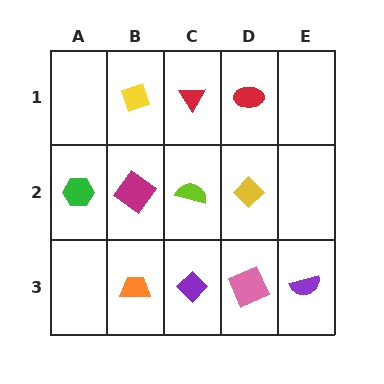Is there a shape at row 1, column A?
No, that cell is empty.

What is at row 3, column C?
A purple diamond.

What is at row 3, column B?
An orange trapezoid.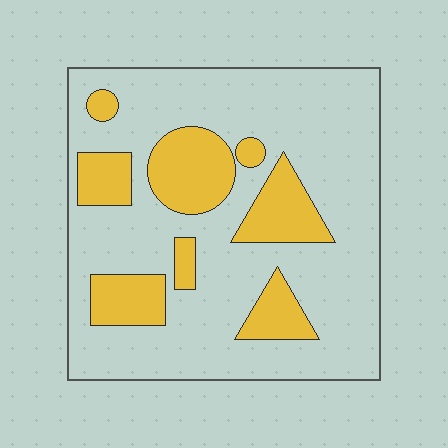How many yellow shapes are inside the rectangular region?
8.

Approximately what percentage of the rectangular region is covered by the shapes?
Approximately 25%.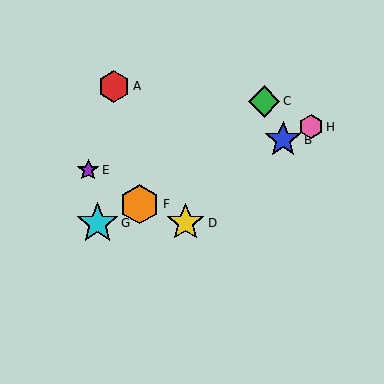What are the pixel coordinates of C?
Object C is at (264, 101).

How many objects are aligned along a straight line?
4 objects (B, F, G, H) are aligned along a straight line.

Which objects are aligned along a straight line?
Objects B, F, G, H are aligned along a straight line.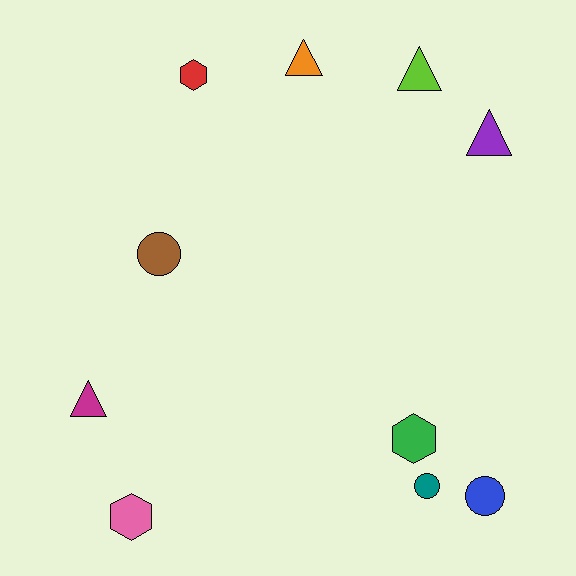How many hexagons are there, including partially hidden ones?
There are 3 hexagons.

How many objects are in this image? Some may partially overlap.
There are 10 objects.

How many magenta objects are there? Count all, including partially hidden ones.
There is 1 magenta object.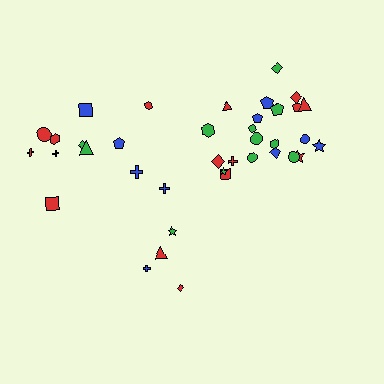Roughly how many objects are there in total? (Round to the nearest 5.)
Roughly 40 objects in total.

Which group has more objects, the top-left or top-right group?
The top-right group.